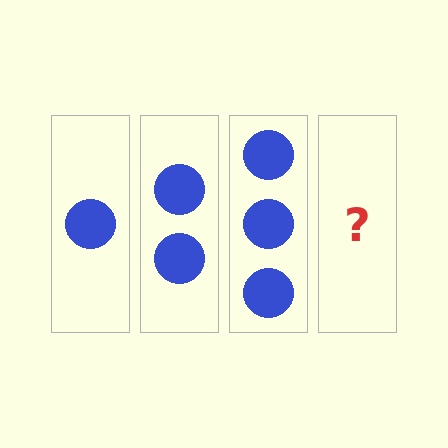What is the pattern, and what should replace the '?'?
The pattern is that each step adds one more circle. The '?' should be 4 circles.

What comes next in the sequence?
The next element should be 4 circles.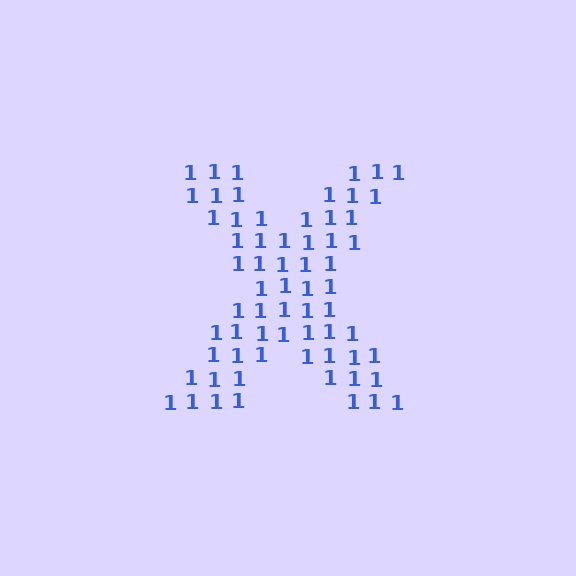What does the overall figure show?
The overall figure shows the letter X.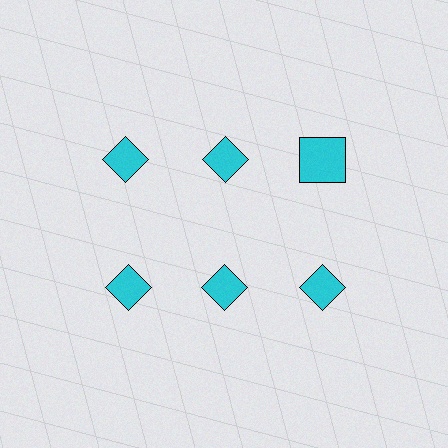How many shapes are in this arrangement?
There are 6 shapes arranged in a grid pattern.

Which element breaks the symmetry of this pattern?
The cyan square in the top row, center column breaks the symmetry. All other shapes are cyan diamonds.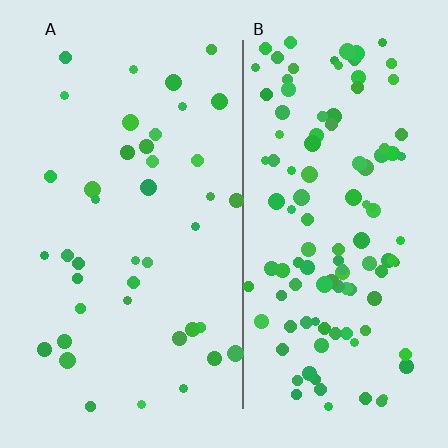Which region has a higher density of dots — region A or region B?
B (the right).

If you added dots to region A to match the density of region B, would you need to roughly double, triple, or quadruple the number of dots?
Approximately triple.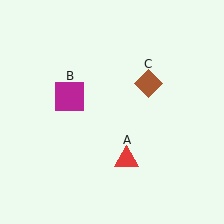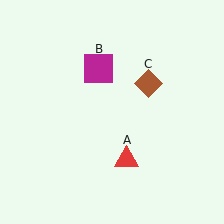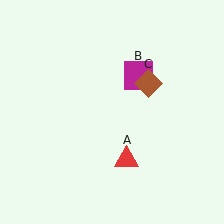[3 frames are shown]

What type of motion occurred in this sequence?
The magenta square (object B) rotated clockwise around the center of the scene.